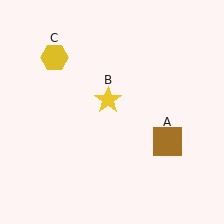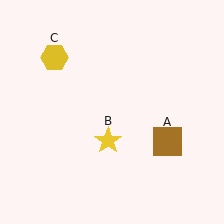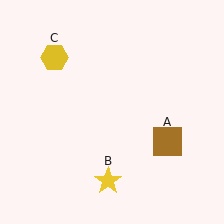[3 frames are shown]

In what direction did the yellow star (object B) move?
The yellow star (object B) moved down.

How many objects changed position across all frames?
1 object changed position: yellow star (object B).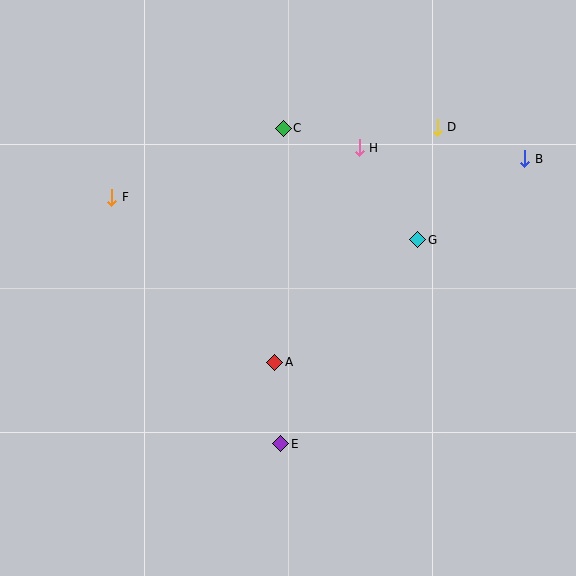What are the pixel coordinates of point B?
Point B is at (525, 159).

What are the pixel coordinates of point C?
Point C is at (283, 128).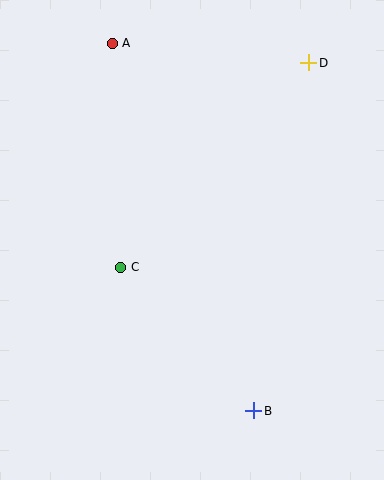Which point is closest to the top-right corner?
Point D is closest to the top-right corner.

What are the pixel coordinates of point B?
Point B is at (254, 411).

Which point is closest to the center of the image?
Point C at (121, 267) is closest to the center.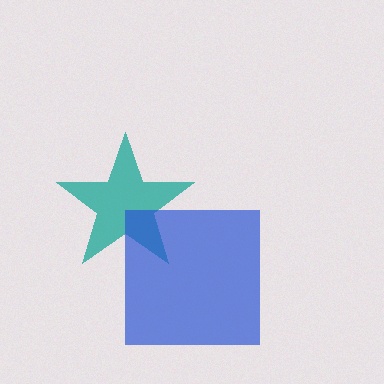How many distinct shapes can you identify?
There are 2 distinct shapes: a teal star, a blue square.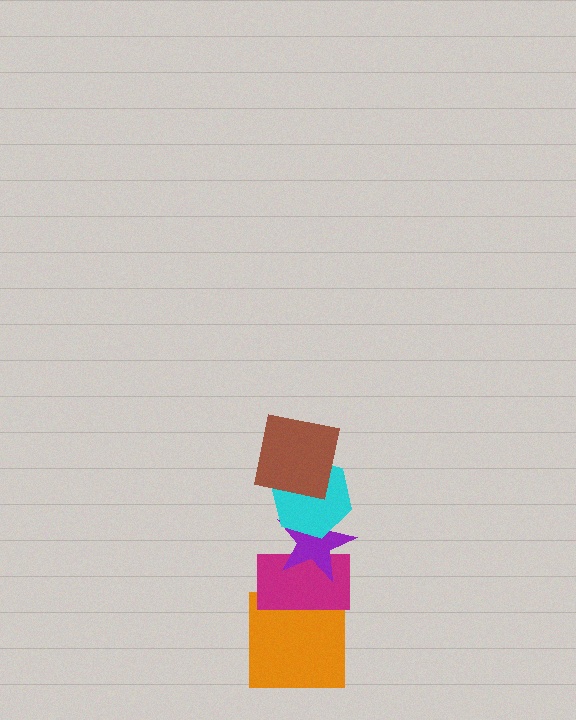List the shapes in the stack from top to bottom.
From top to bottom: the brown square, the cyan hexagon, the purple star, the magenta rectangle, the orange square.